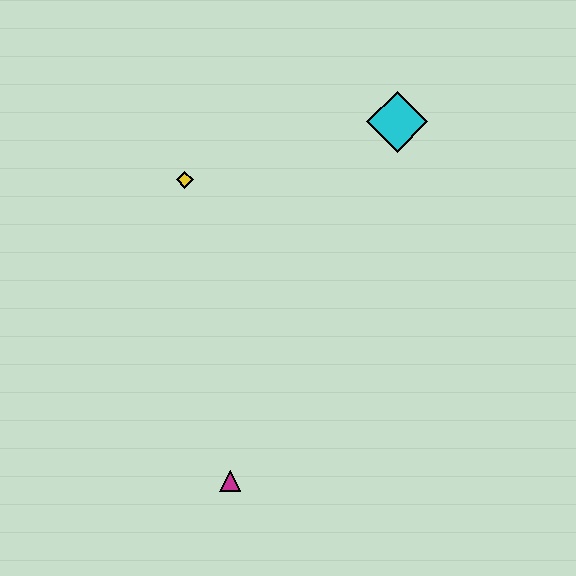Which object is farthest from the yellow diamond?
The magenta triangle is farthest from the yellow diamond.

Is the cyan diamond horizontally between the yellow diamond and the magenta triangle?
No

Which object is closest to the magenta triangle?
The yellow diamond is closest to the magenta triangle.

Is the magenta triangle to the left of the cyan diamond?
Yes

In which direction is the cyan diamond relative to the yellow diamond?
The cyan diamond is to the right of the yellow diamond.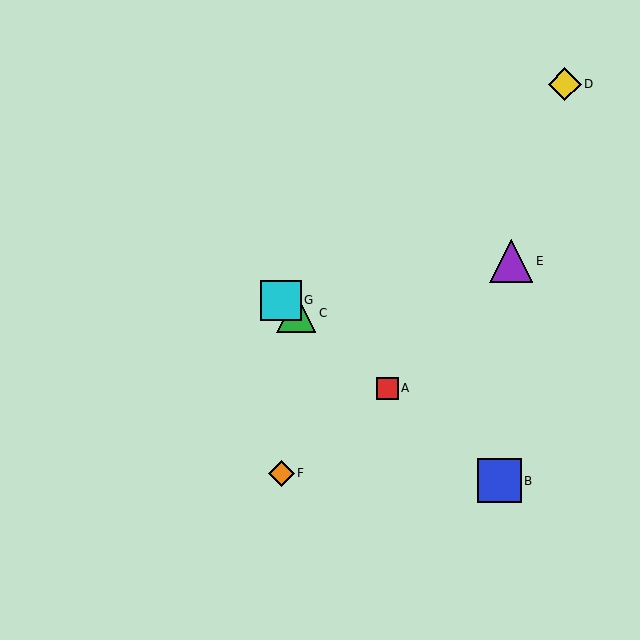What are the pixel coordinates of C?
Object C is at (296, 313).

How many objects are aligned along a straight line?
4 objects (A, B, C, G) are aligned along a straight line.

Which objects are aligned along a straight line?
Objects A, B, C, G are aligned along a straight line.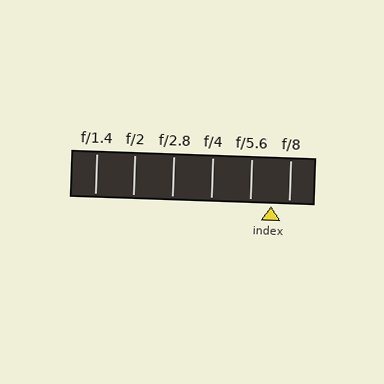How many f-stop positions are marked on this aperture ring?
There are 6 f-stop positions marked.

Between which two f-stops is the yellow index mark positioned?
The index mark is between f/5.6 and f/8.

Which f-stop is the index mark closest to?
The index mark is closest to f/8.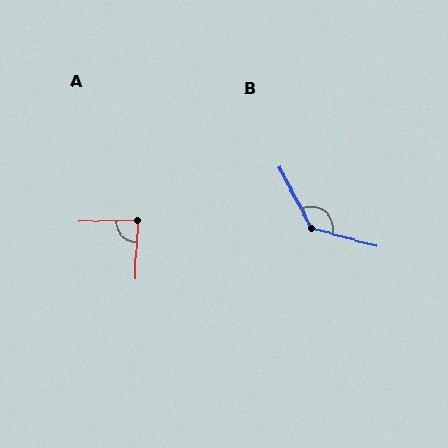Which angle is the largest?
B, at approximately 133 degrees.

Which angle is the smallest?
A, at approximately 86 degrees.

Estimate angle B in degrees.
Approximately 133 degrees.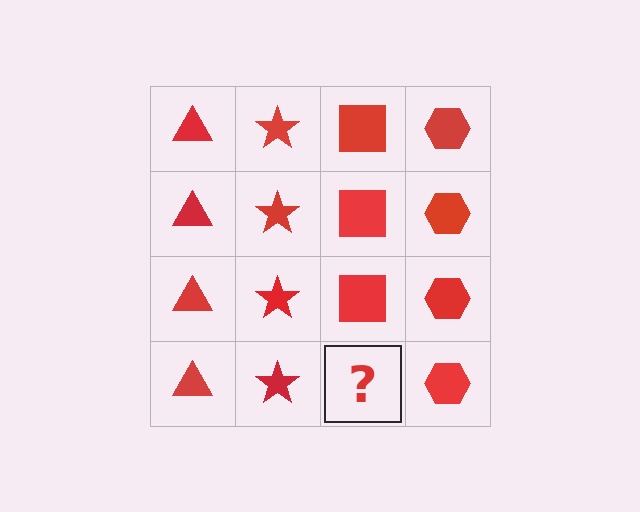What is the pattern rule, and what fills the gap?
The rule is that each column has a consistent shape. The gap should be filled with a red square.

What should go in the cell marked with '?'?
The missing cell should contain a red square.